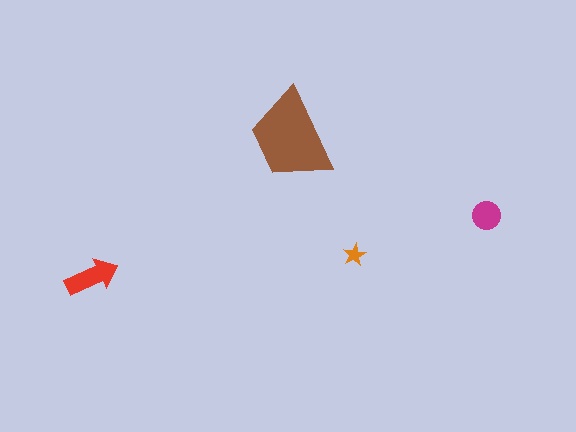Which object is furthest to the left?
The red arrow is leftmost.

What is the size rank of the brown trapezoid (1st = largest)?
1st.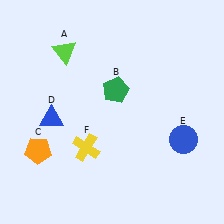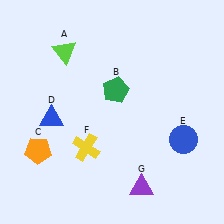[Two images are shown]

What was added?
A purple triangle (G) was added in Image 2.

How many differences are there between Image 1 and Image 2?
There is 1 difference between the two images.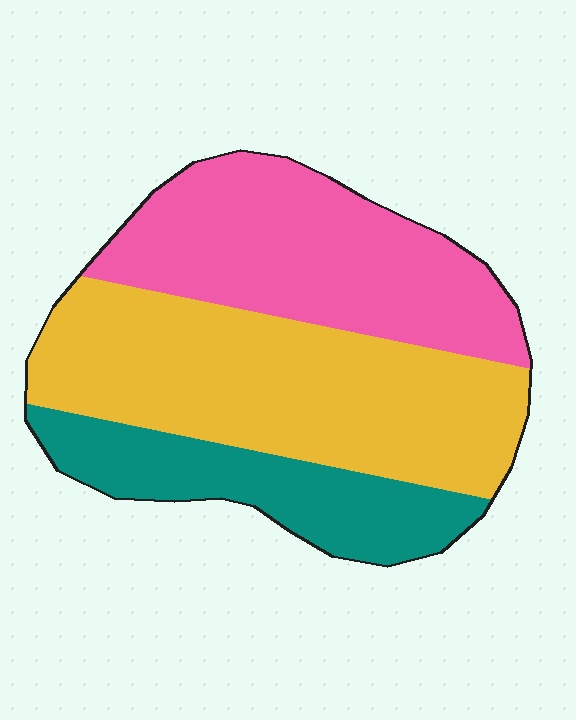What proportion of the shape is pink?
Pink takes up between a third and a half of the shape.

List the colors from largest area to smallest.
From largest to smallest: yellow, pink, teal.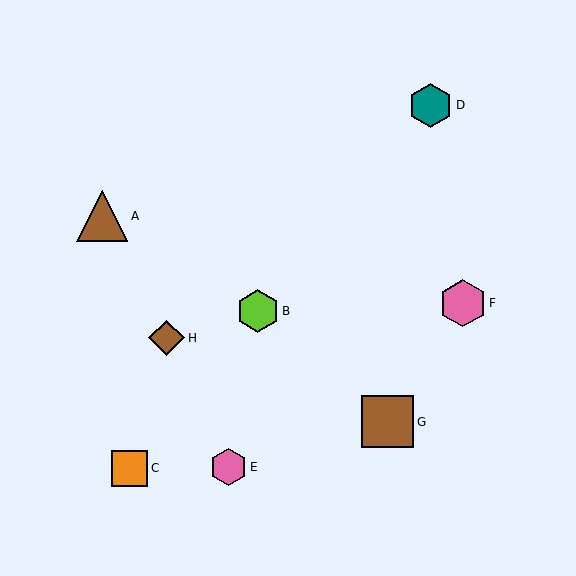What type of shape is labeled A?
Shape A is a brown triangle.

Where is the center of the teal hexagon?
The center of the teal hexagon is at (430, 105).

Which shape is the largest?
The brown square (labeled G) is the largest.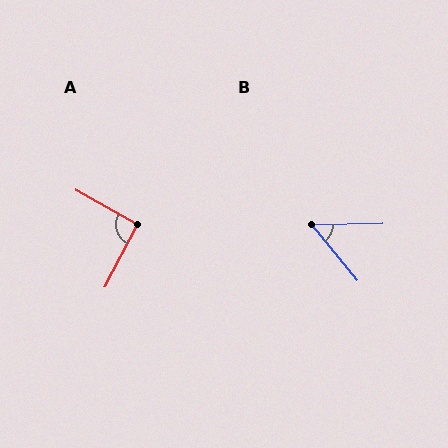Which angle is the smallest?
B, at approximately 52 degrees.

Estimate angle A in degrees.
Approximately 92 degrees.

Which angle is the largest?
A, at approximately 92 degrees.